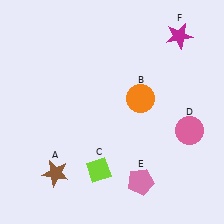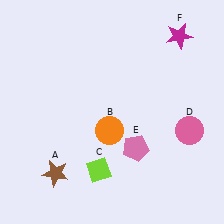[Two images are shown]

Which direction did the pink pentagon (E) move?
The pink pentagon (E) moved up.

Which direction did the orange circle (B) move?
The orange circle (B) moved down.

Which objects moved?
The objects that moved are: the orange circle (B), the pink pentagon (E).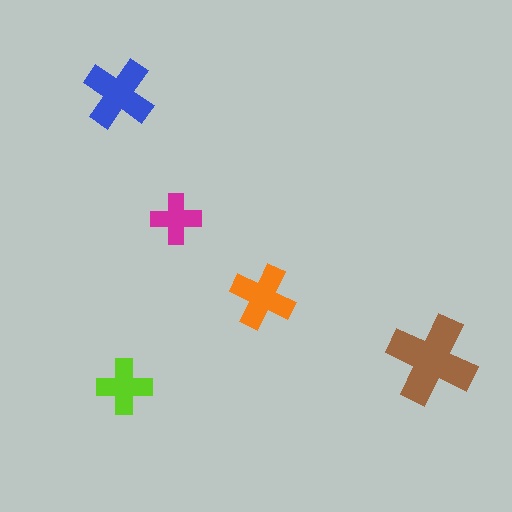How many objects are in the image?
There are 5 objects in the image.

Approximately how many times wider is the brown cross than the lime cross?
About 1.5 times wider.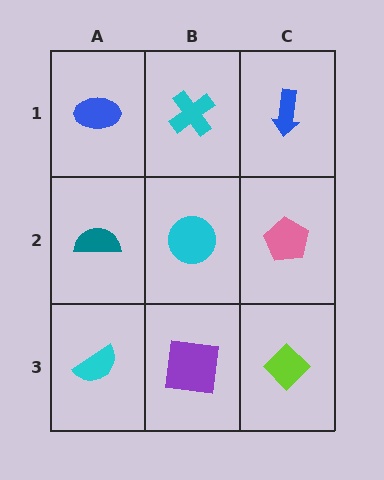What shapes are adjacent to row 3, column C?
A pink pentagon (row 2, column C), a purple square (row 3, column B).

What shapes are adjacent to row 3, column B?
A cyan circle (row 2, column B), a cyan semicircle (row 3, column A), a lime diamond (row 3, column C).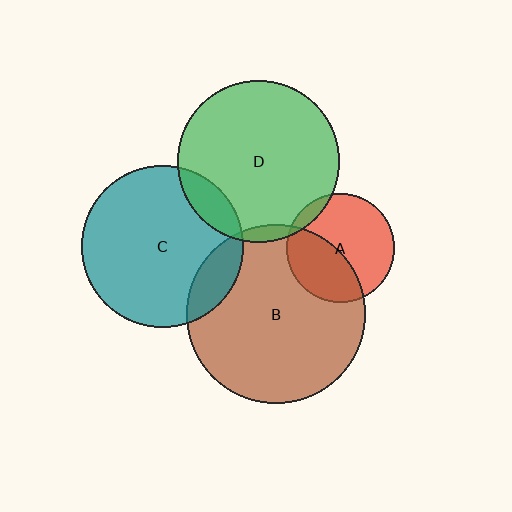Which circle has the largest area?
Circle B (brown).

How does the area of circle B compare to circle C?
Approximately 1.2 times.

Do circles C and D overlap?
Yes.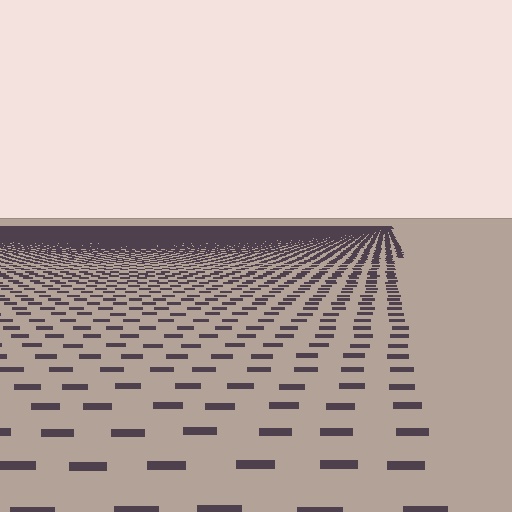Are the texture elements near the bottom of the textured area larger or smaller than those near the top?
Larger. Near the bottom, elements are closer to the viewer and appear at a bigger on-screen size.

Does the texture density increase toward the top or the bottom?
Density increases toward the top.